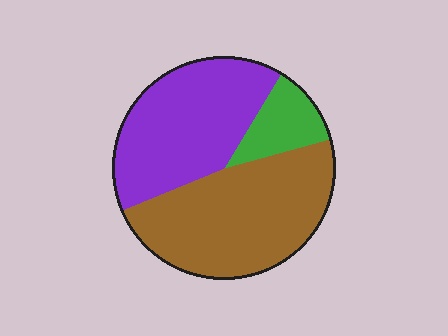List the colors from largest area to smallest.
From largest to smallest: brown, purple, green.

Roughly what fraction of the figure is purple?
Purple covers roughly 40% of the figure.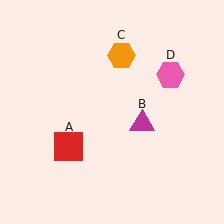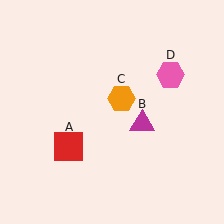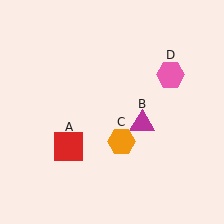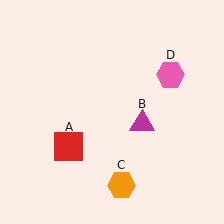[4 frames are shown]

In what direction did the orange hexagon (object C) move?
The orange hexagon (object C) moved down.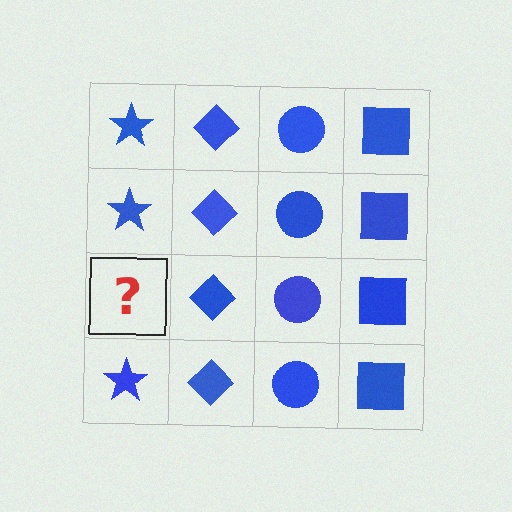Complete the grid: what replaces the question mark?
The question mark should be replaced with a blue star.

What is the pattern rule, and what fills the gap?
The rule is that each column has a consistent shape. The gap should be filled with a blue star.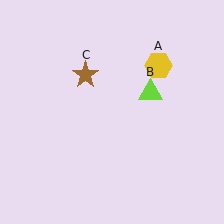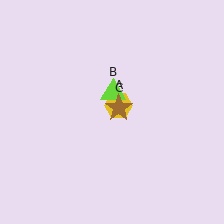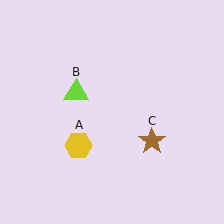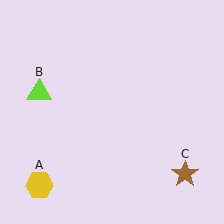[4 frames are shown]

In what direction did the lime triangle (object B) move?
The lime triangle (object B) moved left.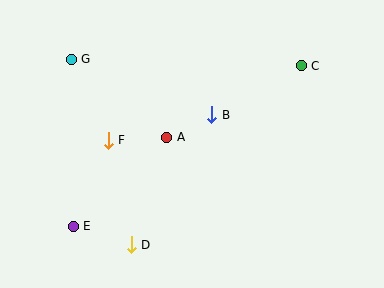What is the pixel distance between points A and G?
The distance between A and G is 123 pixels.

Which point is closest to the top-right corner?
Point C is closest to the top-right corner.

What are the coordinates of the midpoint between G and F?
The midpoint between G and F is at (90, 100).